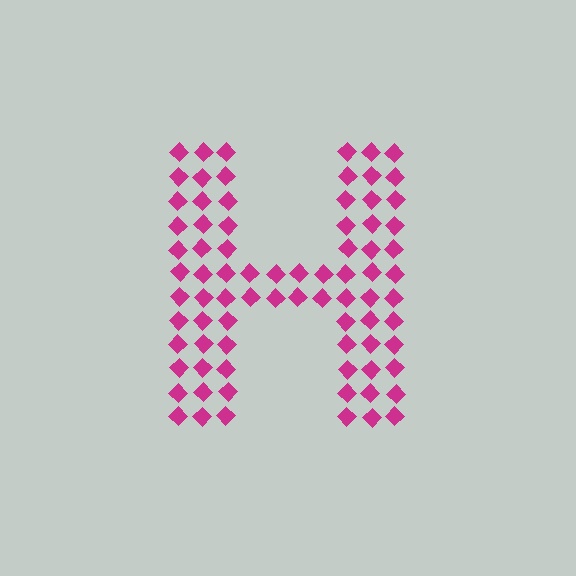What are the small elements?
The small elements are diamonds.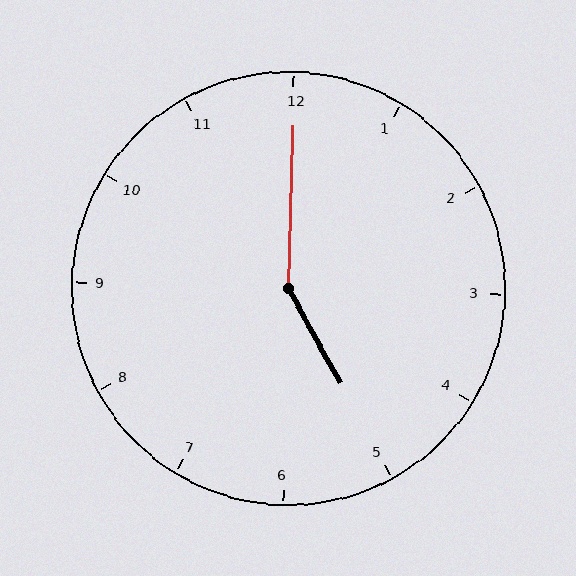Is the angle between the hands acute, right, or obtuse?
It is obtuse.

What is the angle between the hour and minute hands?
Approximately 150 degrees.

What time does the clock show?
5:00.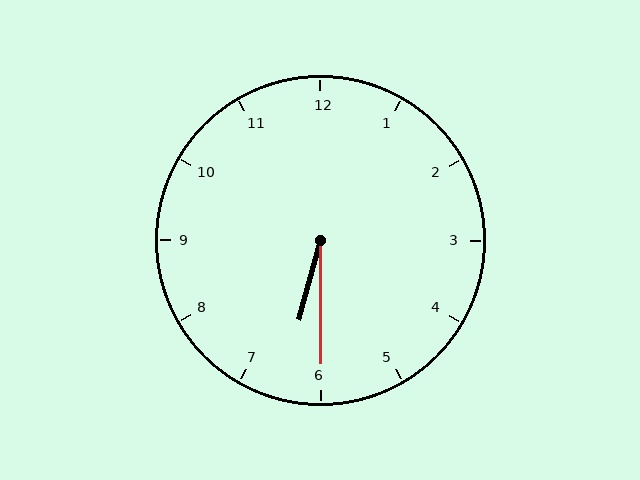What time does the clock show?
6:30.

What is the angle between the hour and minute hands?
Approximately 15 degrees.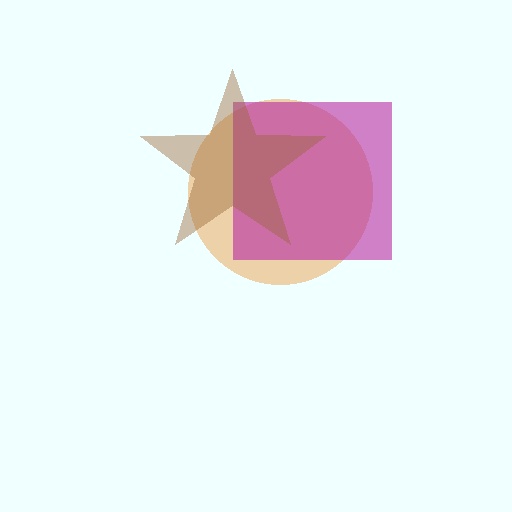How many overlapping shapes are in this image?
There are 3 overlapping shapes in the image.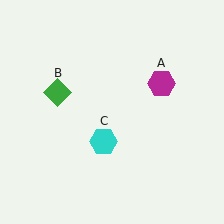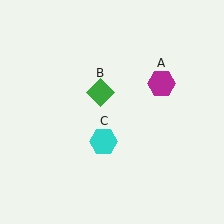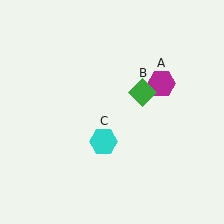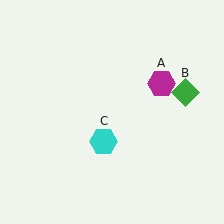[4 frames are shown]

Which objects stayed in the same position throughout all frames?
Magenta hexagon (object A) and cyan hexagon (object C) remained stationary.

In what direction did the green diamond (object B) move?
The green diamond (object B) moved right.